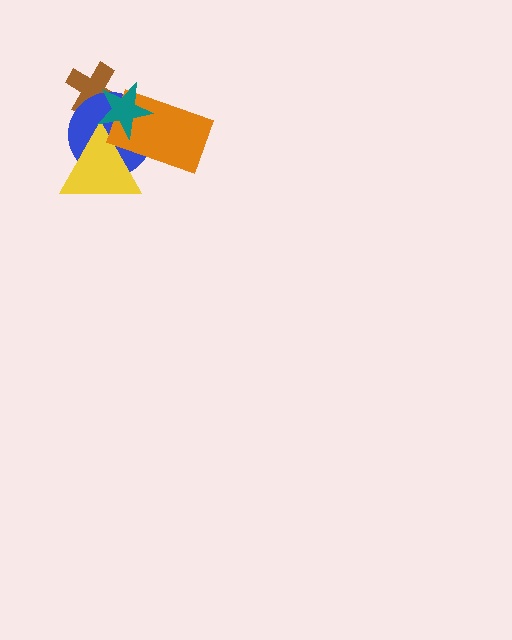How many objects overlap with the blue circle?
4 objects overlap with the blue circle.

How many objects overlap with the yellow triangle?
3 objects overlap with the yellow triangle.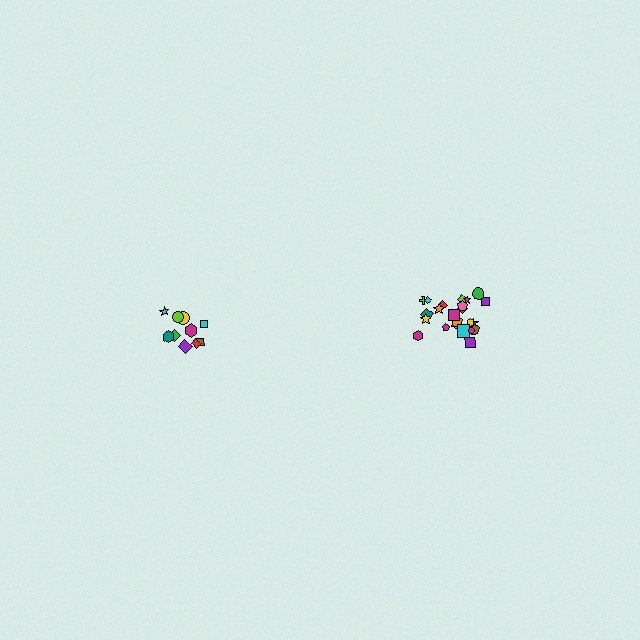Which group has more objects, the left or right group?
The right group.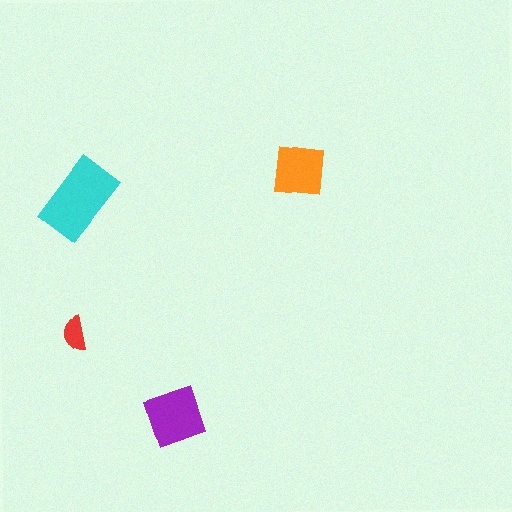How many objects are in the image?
There are 4 objects in the image.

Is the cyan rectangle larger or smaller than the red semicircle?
Larger.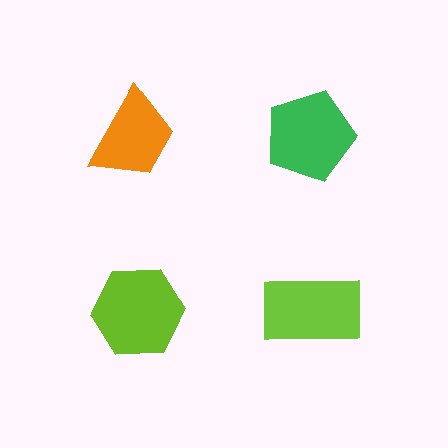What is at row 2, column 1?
A lime hexagon.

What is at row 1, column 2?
A green pentagon.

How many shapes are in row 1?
2 shapes.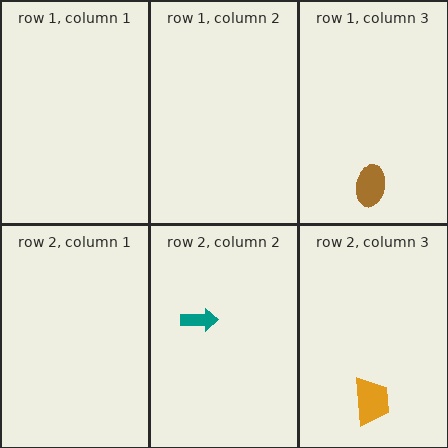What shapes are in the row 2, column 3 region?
The orange trapezoid.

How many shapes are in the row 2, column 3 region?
1.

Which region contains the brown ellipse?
The row 1, column 3 region.